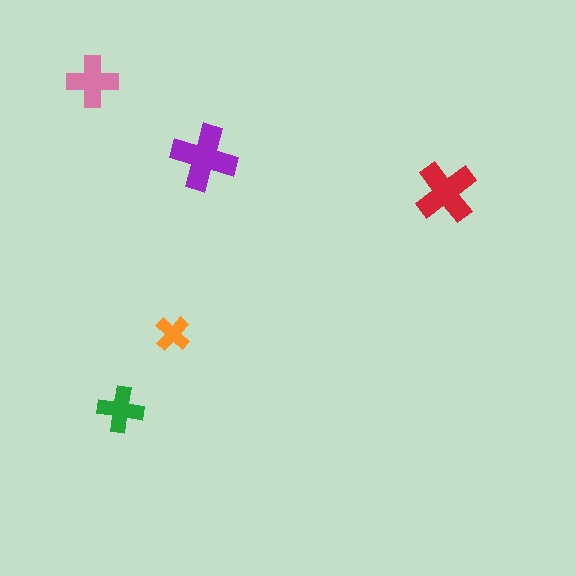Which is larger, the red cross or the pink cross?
The red one.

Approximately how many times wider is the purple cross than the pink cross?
About 1.5 times wider.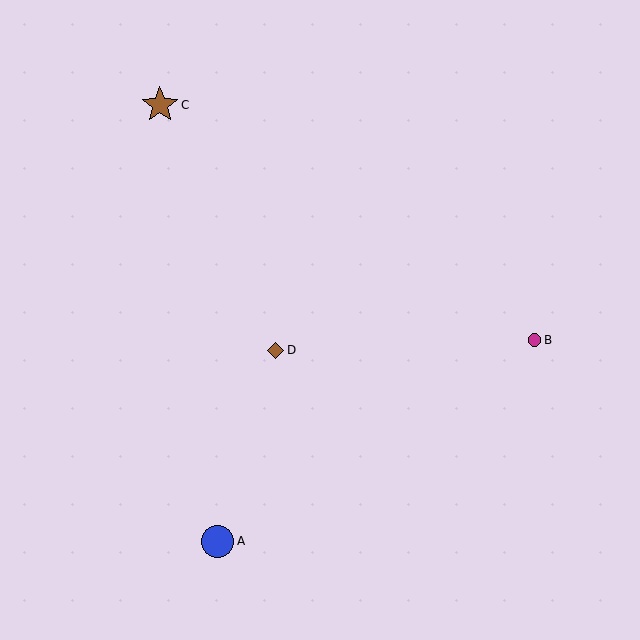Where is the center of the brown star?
The center of the brown star is at (160, 105).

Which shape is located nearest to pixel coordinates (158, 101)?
The brown star (labeled C) at (160, 105) is nearest to that location.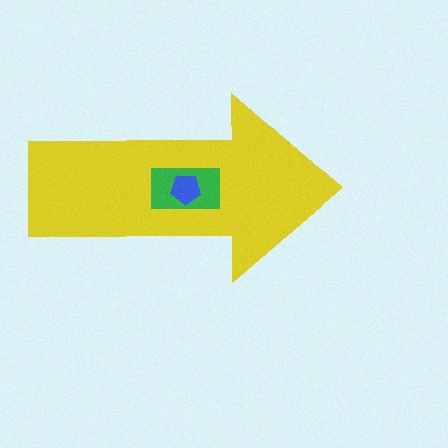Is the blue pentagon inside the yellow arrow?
Yes.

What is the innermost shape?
The blue pentagon.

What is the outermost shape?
The yellow arrow.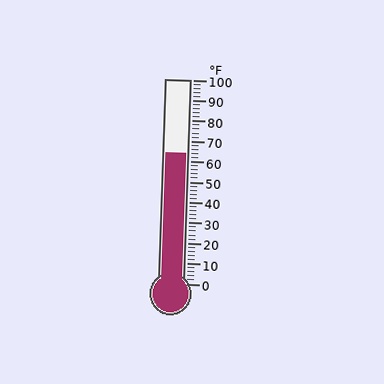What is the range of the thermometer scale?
The thermometer scale ranges from 0°F to 100°F.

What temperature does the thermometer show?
The thermometer shows approximately 64°F.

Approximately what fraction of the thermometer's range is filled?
The thermometer is filled to approximately 65% of its range.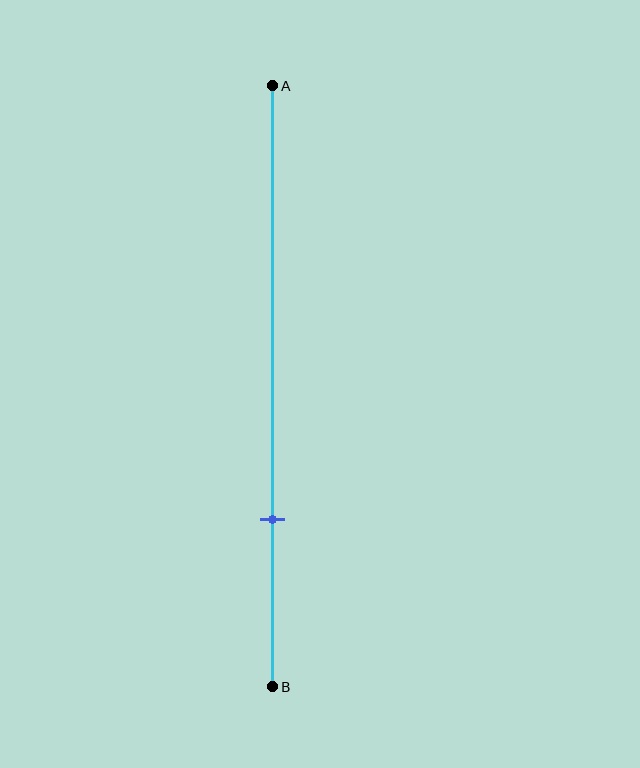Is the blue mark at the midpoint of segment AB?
No, the mark is at about 70% from A, not at the 50% midpoint.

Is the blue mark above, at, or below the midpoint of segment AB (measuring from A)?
The blue mark is below the midpoint of segment AB.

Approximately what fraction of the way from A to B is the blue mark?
The blue mark is approximately 70% of the way from A to B.